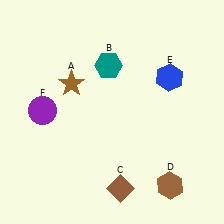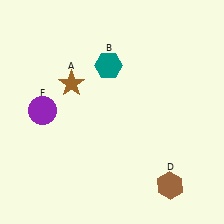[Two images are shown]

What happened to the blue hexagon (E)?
The blue hexagon (E) was removed in Image 2. It was in the top-right area of Image 1.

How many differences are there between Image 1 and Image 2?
There are 2 differences between the two images.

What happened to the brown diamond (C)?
The brown diamond (C) was removed in Image 2. It was in the bottom-right area of Image 1.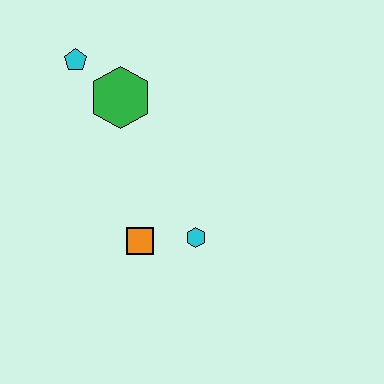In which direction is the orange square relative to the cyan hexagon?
The orange square is to the left of the cyan hexagon.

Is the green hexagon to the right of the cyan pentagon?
Yes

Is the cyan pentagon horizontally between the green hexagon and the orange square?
No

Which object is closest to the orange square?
The cyan hexagon is closest to the orange square.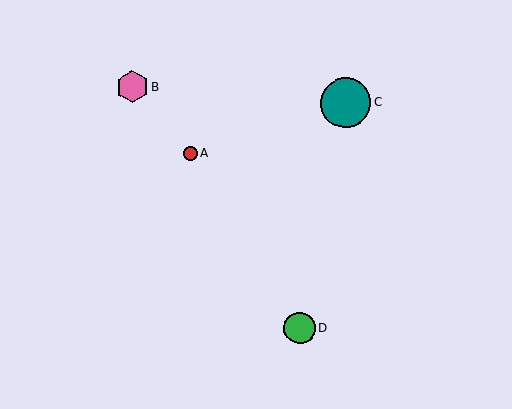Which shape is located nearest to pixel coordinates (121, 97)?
The pink hexagon (labeled B) at (132, 87) is nearest to that location.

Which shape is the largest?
The teal circle (labeled C) is the largest.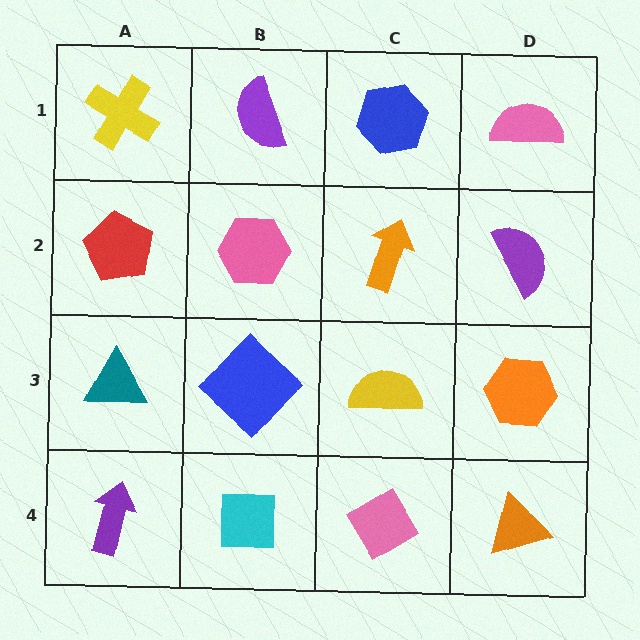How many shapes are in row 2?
4 shapes.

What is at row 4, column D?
An orange triangle.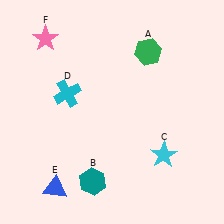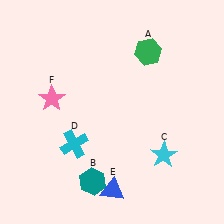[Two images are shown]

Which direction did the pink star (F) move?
The pink star (F) moved down.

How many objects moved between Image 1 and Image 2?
3 objects moved between the two images.